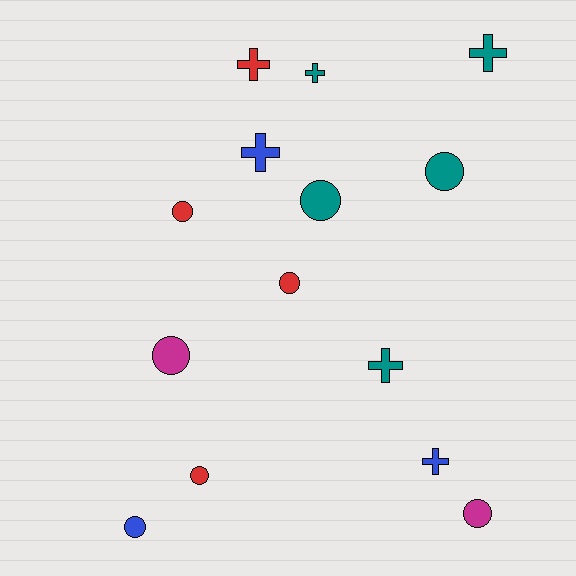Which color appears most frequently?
Teal, with 5 objects.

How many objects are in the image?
There are 14 objects.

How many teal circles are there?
There are 2 teal circles.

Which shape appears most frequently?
Circle, with 8 objects.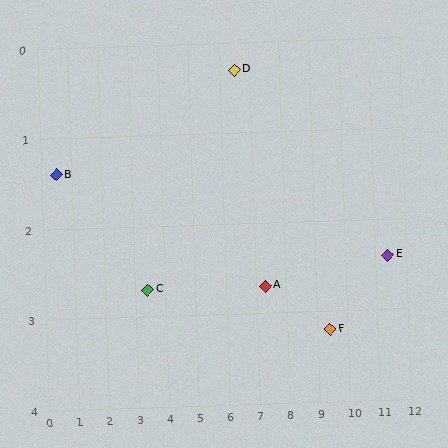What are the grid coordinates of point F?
Point F is at approximately (9.4, 3.2).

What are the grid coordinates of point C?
Point C is at approximately (3.4, 2.7).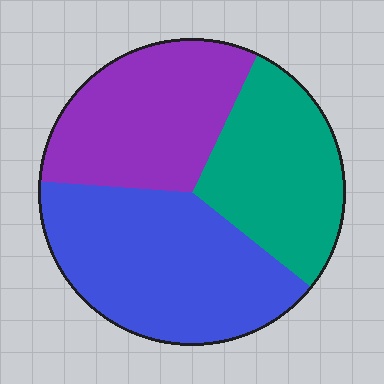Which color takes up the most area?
Blue, at roughly 40%.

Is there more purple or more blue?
Blue.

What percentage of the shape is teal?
Teal covers around 30% of the shape.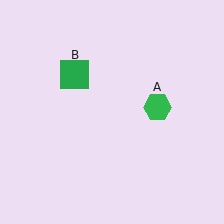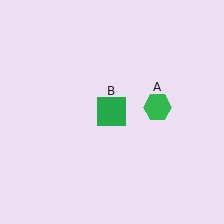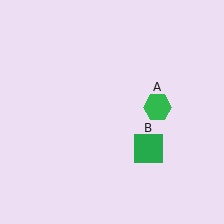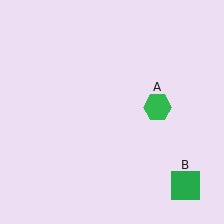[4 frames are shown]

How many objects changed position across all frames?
1 object changed position: green square (object B).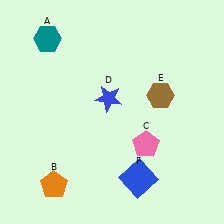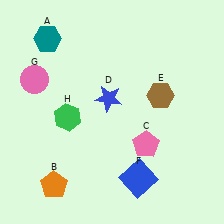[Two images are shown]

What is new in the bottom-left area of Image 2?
A green hexagon (H) was added in the bottom-left area of Image 2.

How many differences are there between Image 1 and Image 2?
There are 2 differences between the two images.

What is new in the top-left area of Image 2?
A pink circle (G) was added in the top-left area of Image 2.